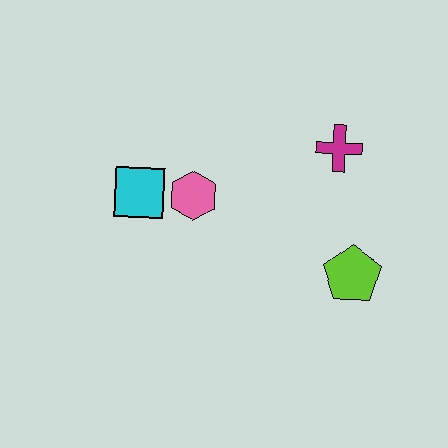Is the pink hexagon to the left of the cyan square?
No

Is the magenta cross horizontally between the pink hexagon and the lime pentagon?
Yes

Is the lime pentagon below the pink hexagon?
Yes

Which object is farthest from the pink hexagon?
The lime pentagon is farthest from the pink hexagon.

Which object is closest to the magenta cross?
The lime pentagon is closest to the magenta cross.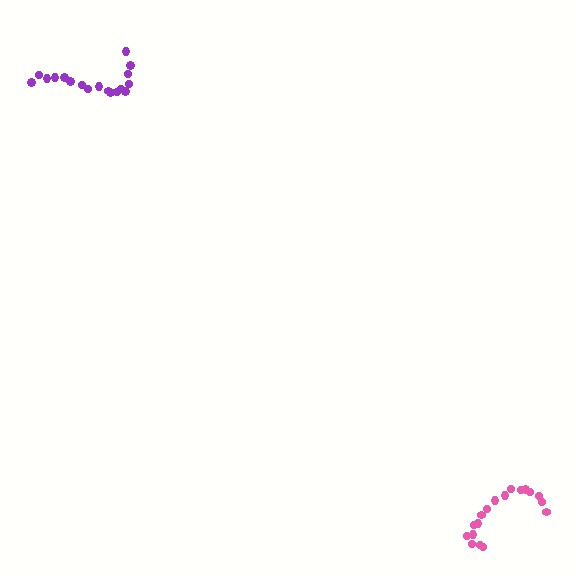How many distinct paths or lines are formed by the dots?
There are 2 distinct paths.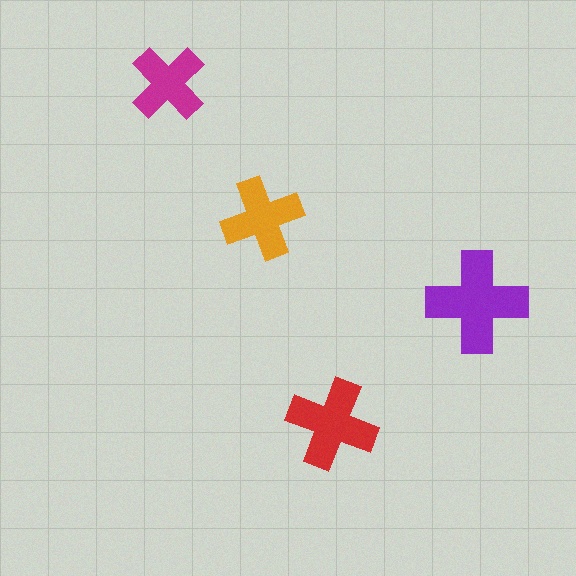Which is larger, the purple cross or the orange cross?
The purple one.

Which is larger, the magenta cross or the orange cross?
The orange one.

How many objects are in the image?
There are 4 objects in the image.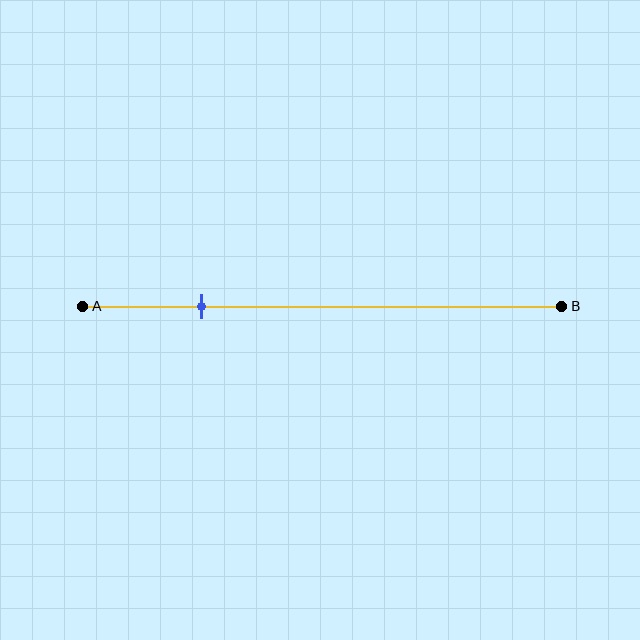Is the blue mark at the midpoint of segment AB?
No, the mark is at about 25% from A, not at the 50% midpoint.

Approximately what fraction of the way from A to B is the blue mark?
The blue mark is approximately 25% of the way from A to B.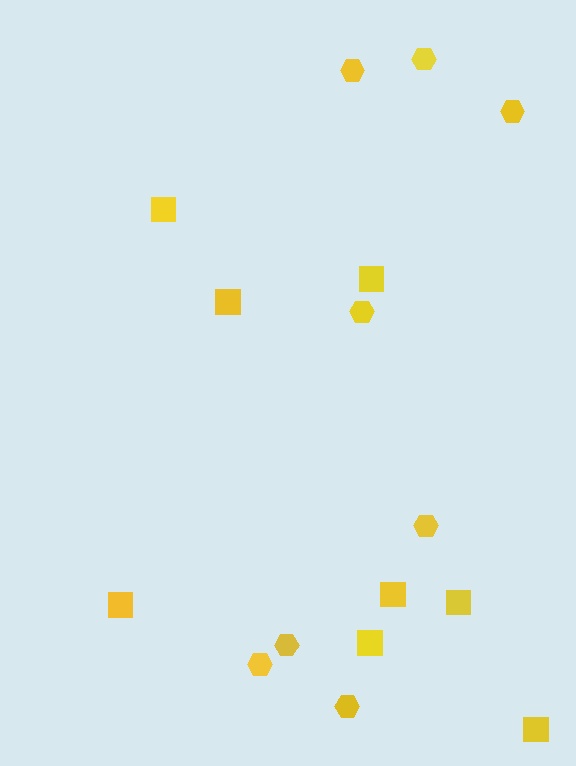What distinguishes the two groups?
There are 2 groups: one group of hexagons (8) and one group of squares (8).